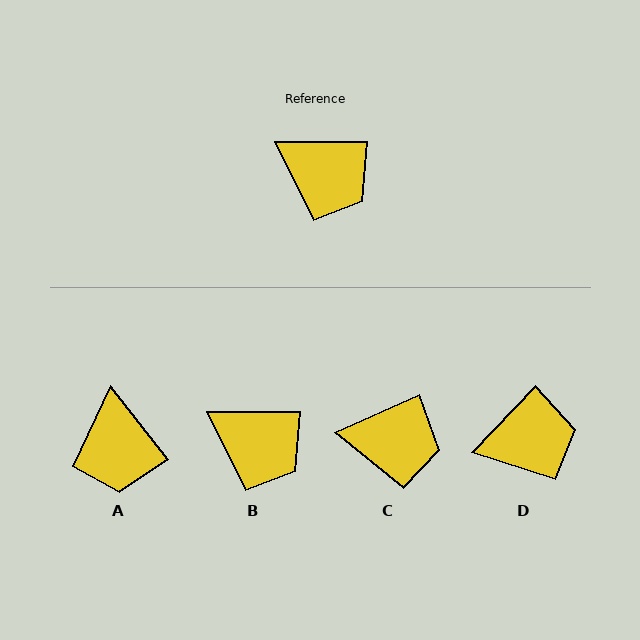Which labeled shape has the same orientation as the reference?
B.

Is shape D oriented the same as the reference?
No, it is off by about 47 degrees.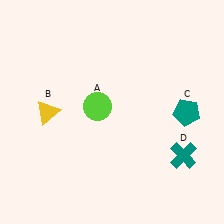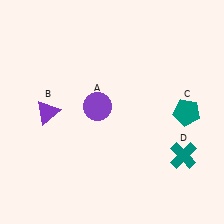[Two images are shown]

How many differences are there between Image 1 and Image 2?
There are 2 differences between the two images.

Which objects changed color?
A changed from lime to purple. B changed from yellow to purple.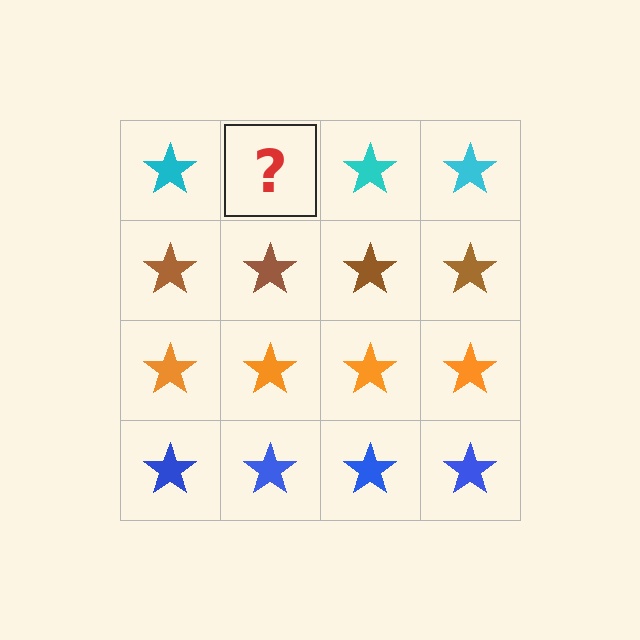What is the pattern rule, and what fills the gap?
The rule is that each row has a consistent color. The gap should be filled with a cyan star.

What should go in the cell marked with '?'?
The missing cell should contain a cyan star.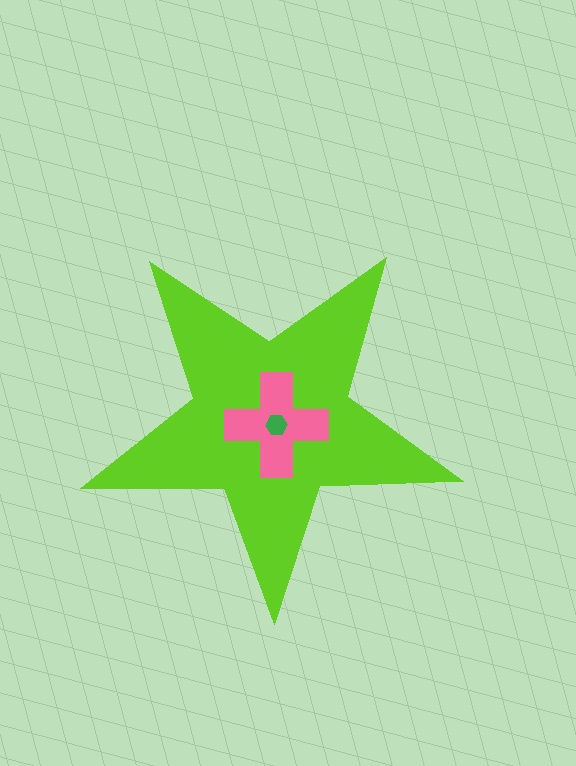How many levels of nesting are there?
3.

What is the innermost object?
The green hexagon.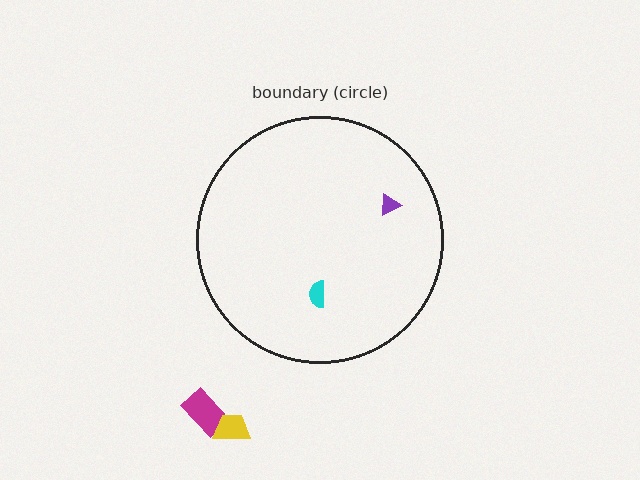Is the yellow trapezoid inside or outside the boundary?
Outside.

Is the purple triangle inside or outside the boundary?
Inside.